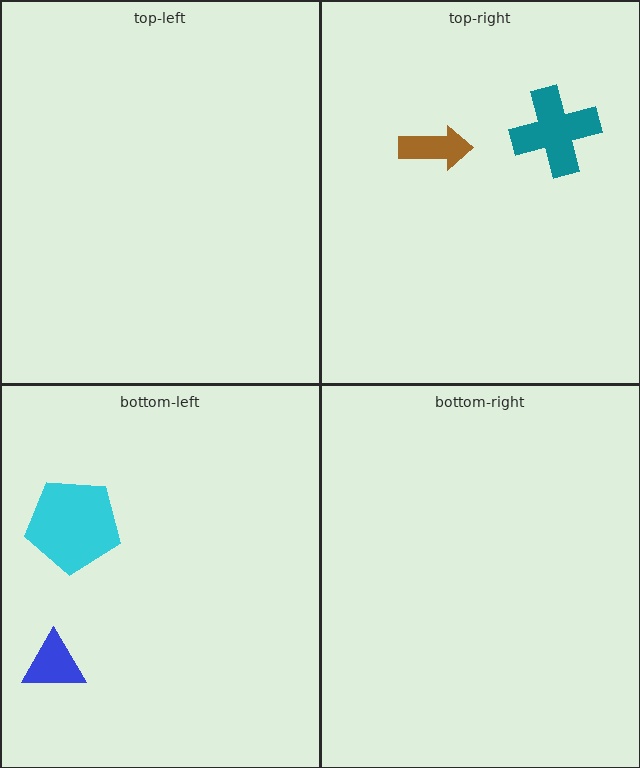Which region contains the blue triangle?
The bottom-left region.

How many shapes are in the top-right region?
2.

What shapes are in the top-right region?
The brown arrow, the teal cross.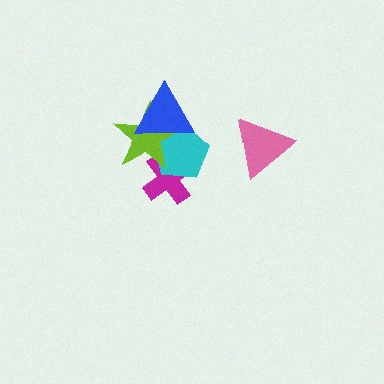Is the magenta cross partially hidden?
Yes, it is partially covered by another shape.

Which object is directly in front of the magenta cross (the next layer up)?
The cyan pentagon is directly in front of the magenta cross.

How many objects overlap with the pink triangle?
0 objects overlap with the pink triangle.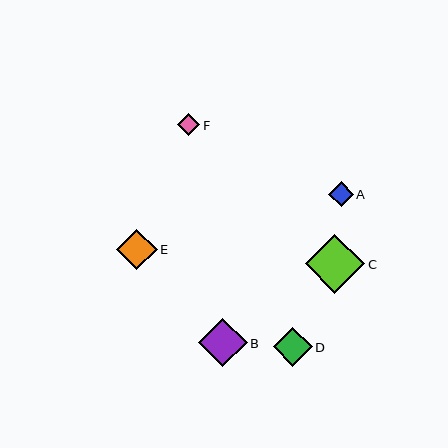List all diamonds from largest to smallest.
From largest to smallest: C, B, E, D, A, F.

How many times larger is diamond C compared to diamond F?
Diamond C is approximately 2.7 times the size of diamond F.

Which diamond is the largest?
Diamond C is the largest with a size of approximately 59 pixels.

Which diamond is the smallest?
Diamond F is the smallest with a size of approximately 22 pixels.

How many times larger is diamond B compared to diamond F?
Diamond B is approximately 2.2 times the size of diamond F.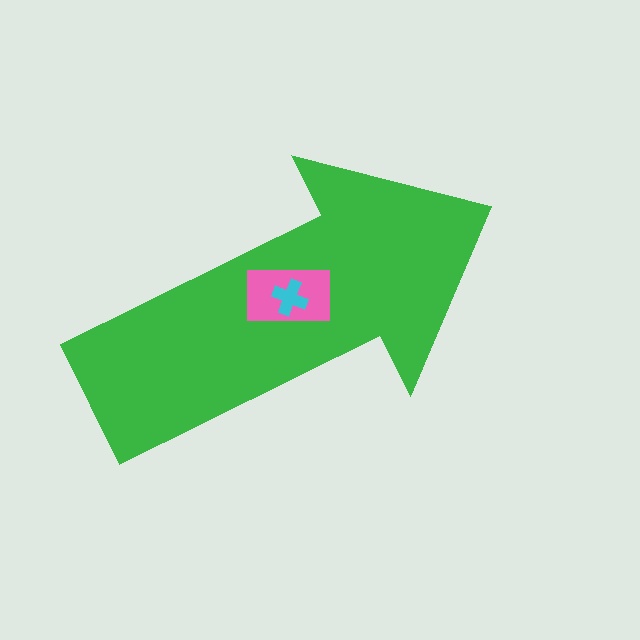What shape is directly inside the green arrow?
The pink rectangle.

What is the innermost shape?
The cyan cross.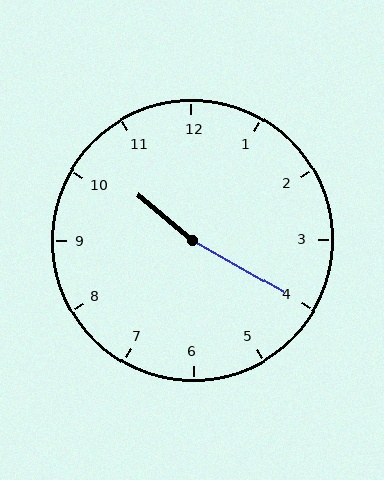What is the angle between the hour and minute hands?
Approximately 170 degrees.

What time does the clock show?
10:20.